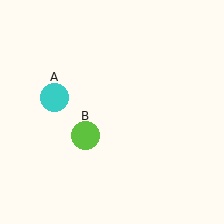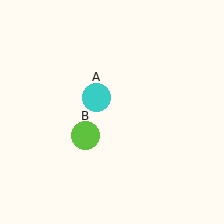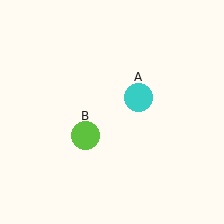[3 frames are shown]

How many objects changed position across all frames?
1 object changed position: cyan circle (object A).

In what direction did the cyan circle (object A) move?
The cyan circle (object A) moved right.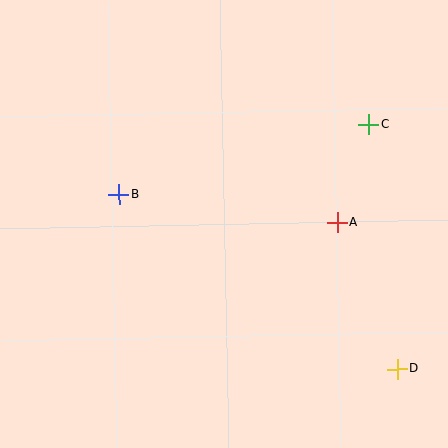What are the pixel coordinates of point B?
Point B is at (119, 194).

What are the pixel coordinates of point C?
Point C is at (369, 124).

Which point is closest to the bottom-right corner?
Point D is closest to the bottom-right corner.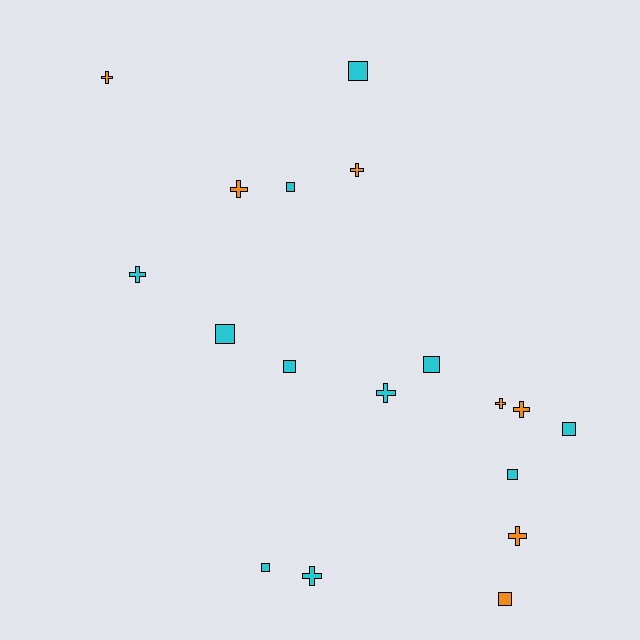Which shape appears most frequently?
Square, with 9 objects.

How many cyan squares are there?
There are 8 cyan squares.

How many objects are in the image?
There are 18 objects.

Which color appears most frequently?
Cyan, with 11 objects.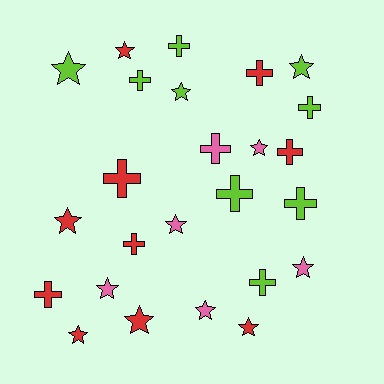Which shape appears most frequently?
Star, with 13 objects.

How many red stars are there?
There are 5 red stars.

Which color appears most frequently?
Red, with 10 objects.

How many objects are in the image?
There are 25 objects.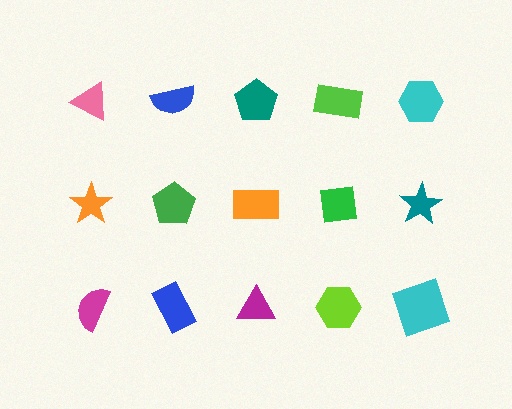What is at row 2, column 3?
An orange rectangle.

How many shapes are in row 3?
5 shapes.